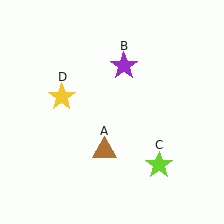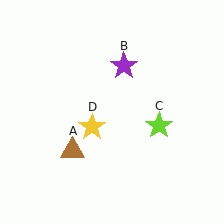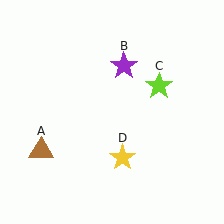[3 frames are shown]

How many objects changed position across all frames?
3 objects changed position: brown triangle (object A), lime star (object C), yellow star (object D).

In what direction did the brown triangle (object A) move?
The brown triangle (object A) moved left.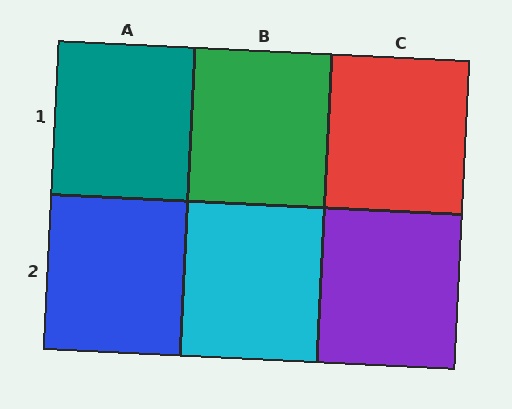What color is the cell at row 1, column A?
Teal.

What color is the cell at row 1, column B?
Green.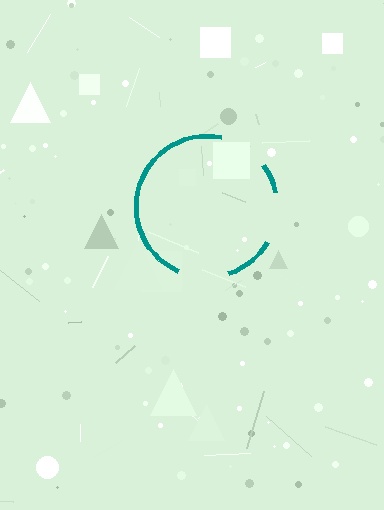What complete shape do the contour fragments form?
The contour fragments form a circle.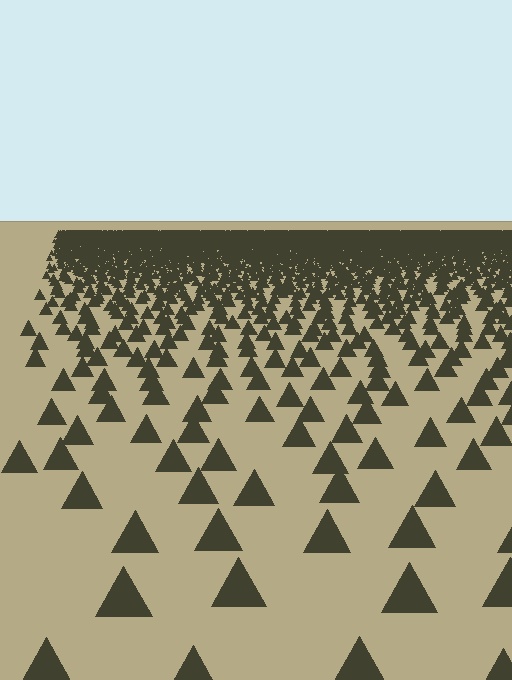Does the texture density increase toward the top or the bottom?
Density increases toward the top.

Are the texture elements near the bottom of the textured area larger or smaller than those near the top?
Larger. Near the bottom, elements are closer to the viewer and appear at a bigger on-screen size.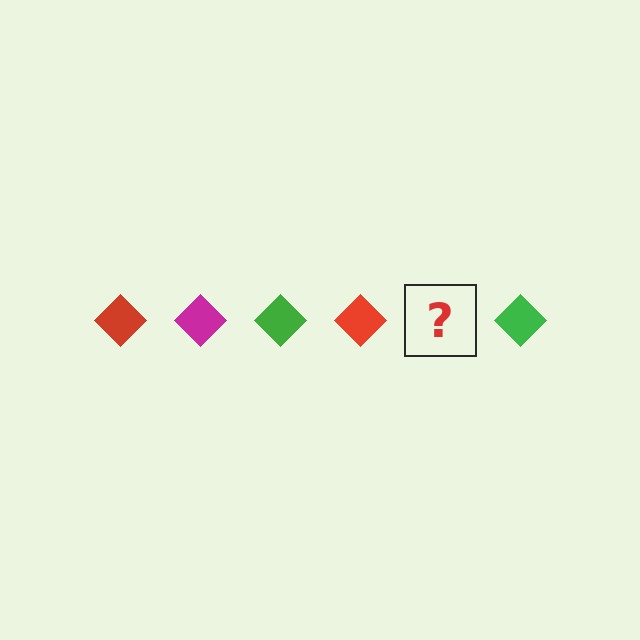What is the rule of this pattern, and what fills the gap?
The rule is that the pattern cycles through red, magenta, green diamonds. The gap should be filled with a magenta diamond.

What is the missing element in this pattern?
The missing element is a magenta diamond.